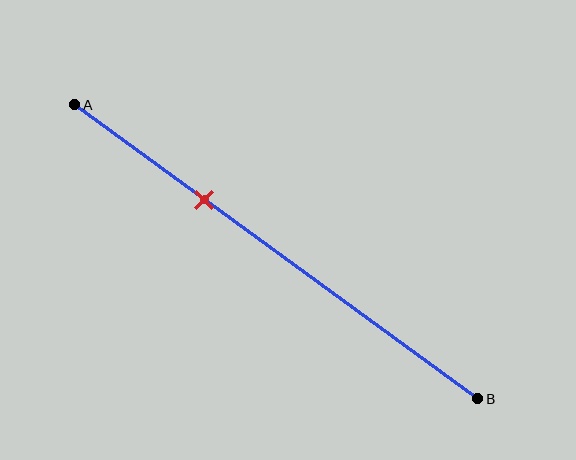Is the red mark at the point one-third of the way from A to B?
Yes, the mark is approximately at the one-third point.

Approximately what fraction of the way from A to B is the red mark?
The red mark is approximately 30% of the way from A to B.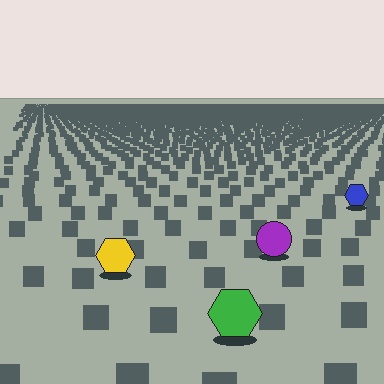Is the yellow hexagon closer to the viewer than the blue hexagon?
Yes. The yellow hexagon is closer — you can tell from the texture gradient: the ground texture is coarser near it.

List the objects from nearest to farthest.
From nearest to farthest: the green hexagon, the yellow hexagon, the purple circle, the blue hexagon.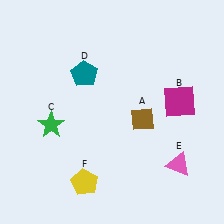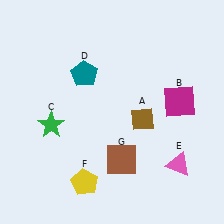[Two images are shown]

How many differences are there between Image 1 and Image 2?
There is 1 difference between the two images.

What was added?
A brown square (G) was added in Image 2.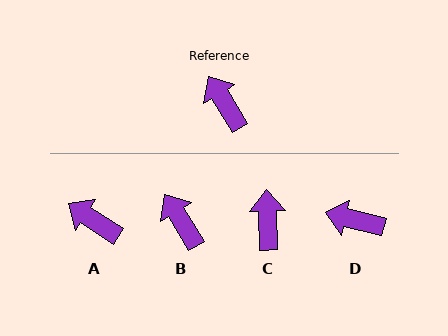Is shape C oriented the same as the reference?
No, it is off by about 29 degrees.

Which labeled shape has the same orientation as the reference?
B.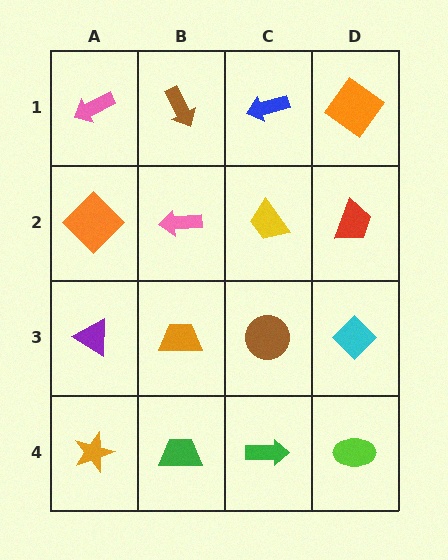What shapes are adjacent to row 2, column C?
A blue arrow (row 1, column C), a brown circle (row 3, column C), a pink arrow (row 2, column B), a red trapezoid (row 2, column D).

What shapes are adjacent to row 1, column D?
A red trapezoid (row 2, column D), a blue arrow (row 1, column C).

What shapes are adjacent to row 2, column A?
A pink arrow (row 1, column A), a purple triangle (row 3, column A), a pink arrow (row 2, column B).